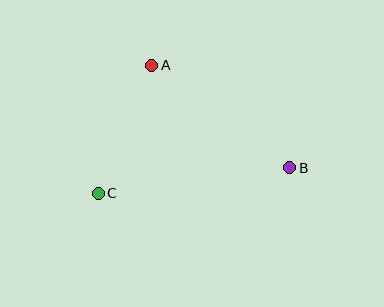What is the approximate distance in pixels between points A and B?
The distance between A and B is approximately 172 pixels.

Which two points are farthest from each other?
Points B and C are farthest from each other.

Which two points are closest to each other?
Points A and C are closest to each other.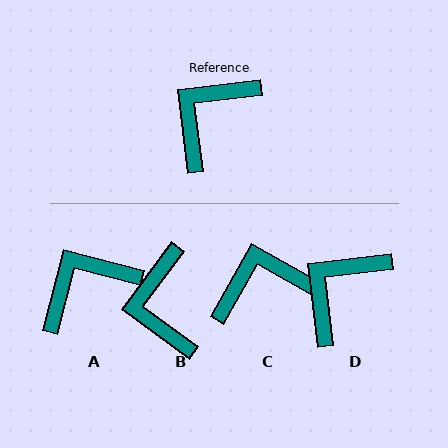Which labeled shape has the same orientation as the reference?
D.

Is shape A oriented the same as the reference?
No, it is off by about 21 degrees.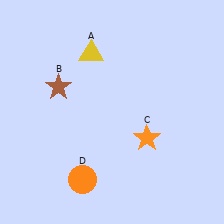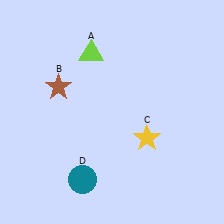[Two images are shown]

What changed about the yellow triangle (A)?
In Image 1, A is yellow. In Image 2, it changed to lime.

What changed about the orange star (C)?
In Image 1, C is orange. In Image 2, it changed to yellow.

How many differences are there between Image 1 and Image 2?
There are 3 differences between the two images.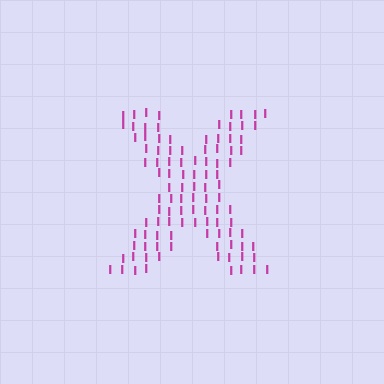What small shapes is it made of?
It is made of small letter I's.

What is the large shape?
The large shape is the letter X.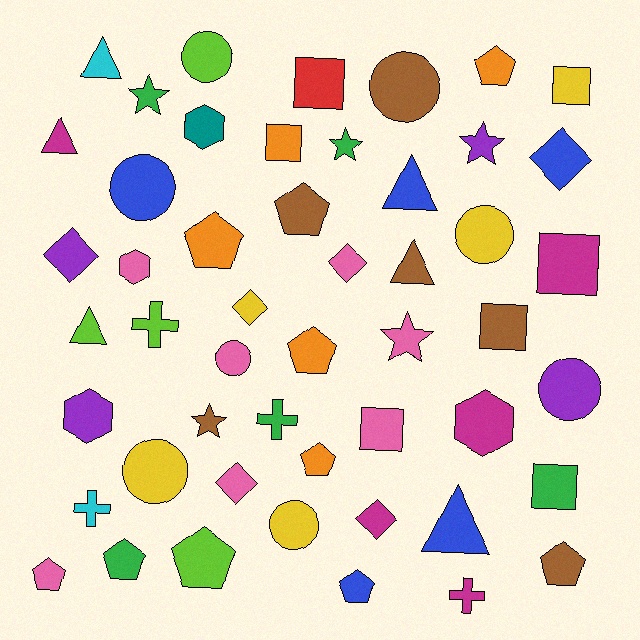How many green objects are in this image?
There are 5 green objects.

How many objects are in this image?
There are 50 objects.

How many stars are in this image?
There are 5 stars.